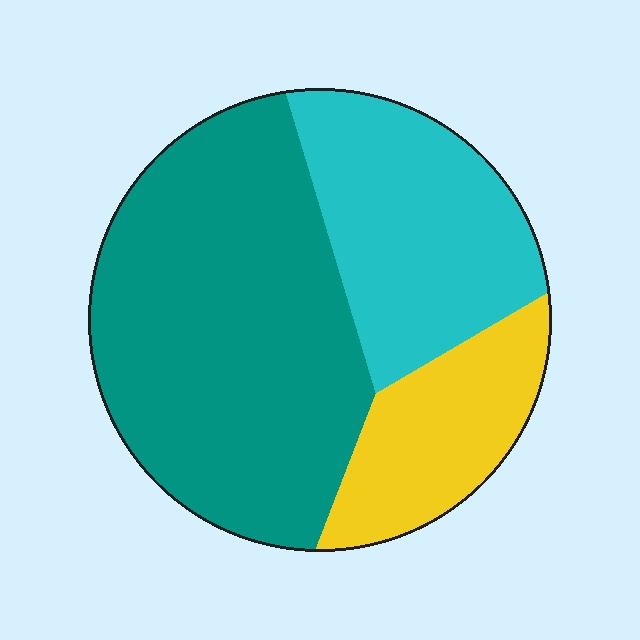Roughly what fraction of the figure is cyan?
Cyan takes up about one quarter (1/4) of the figure.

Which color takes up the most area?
Teal, at roughly 55%.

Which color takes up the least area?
Yellow, at roughly 20%.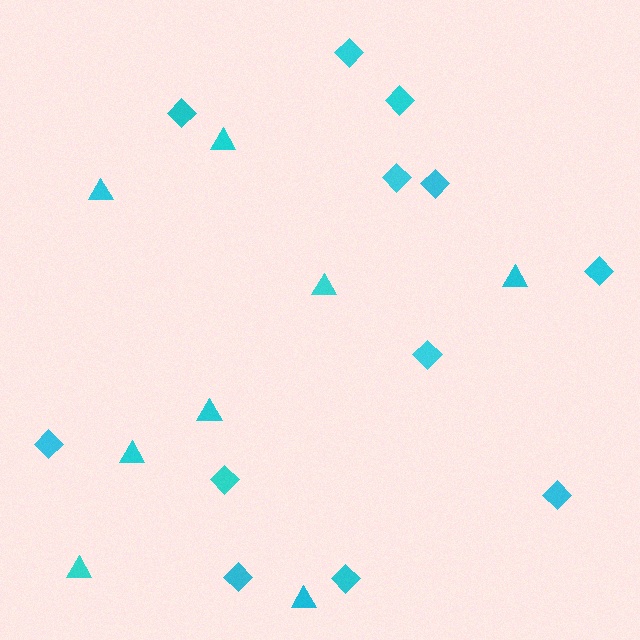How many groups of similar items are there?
There are 2 groups: one group of triangles (8) and one group of diamonds (12).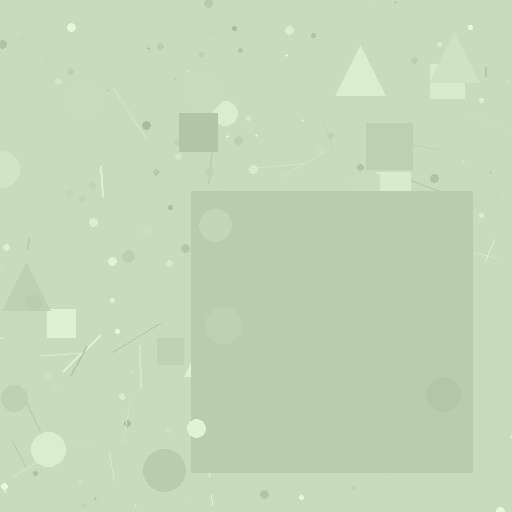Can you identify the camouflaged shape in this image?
The camouflaged shape is a square.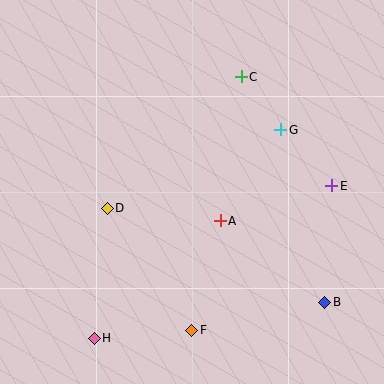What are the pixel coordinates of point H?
Point H is at (94, 338).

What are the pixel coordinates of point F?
Point F is at (192, 330).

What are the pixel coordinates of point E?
Point E is at (332, 186).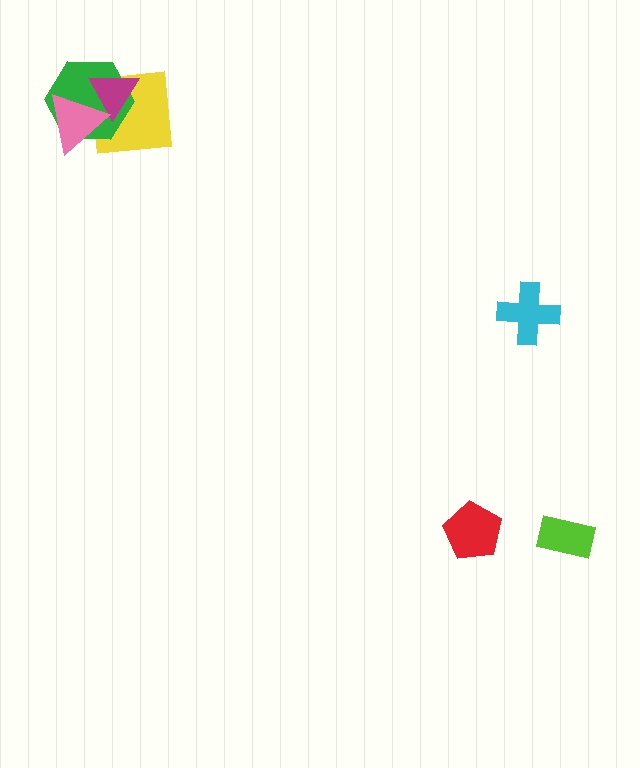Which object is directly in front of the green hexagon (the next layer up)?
The magenta triangle is directly in front of the green hexagon.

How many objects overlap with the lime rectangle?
0 objects overlap with the lime rectangle.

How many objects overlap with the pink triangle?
3 objects overlap with the pink triangle.